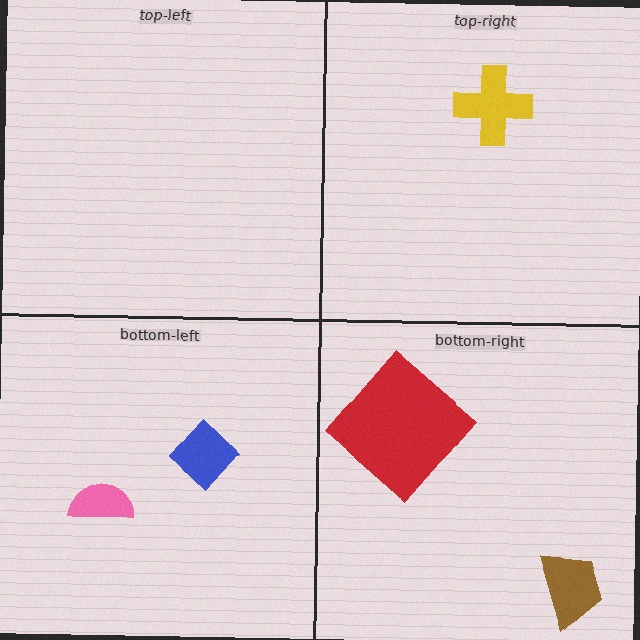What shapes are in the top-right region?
The yellow cross.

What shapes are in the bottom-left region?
The pink semicircle, the blue diamond.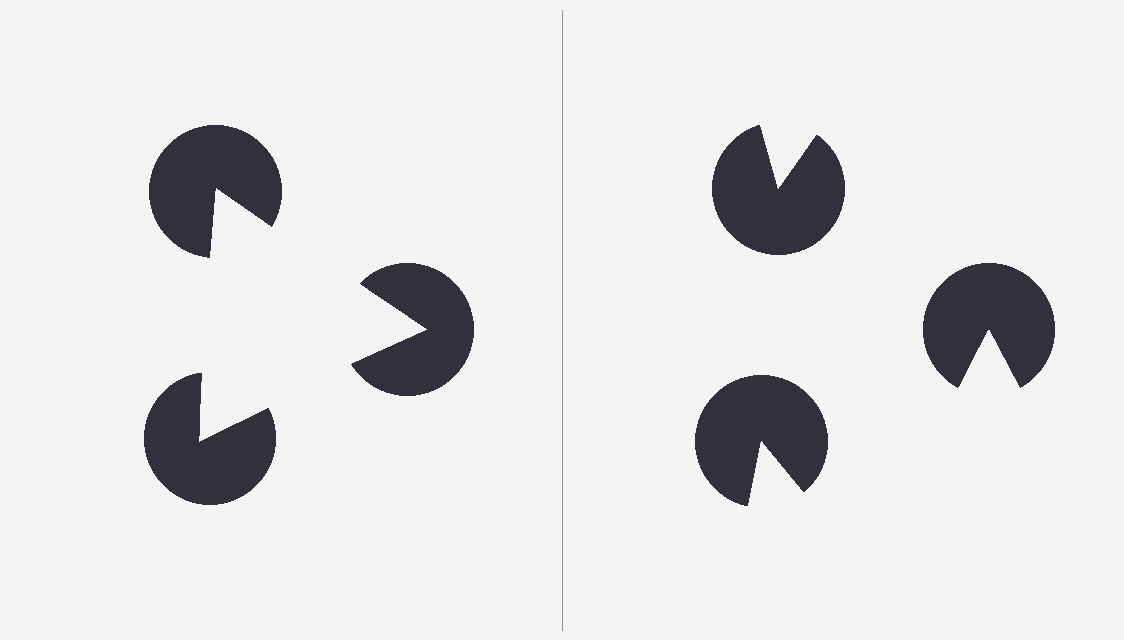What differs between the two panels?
The pac-man discs are positioned identically on both sides; only the wedge orientations differ. On the left they align to a triangle; on the right they are misaligned.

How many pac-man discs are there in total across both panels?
6 — 3 on each side.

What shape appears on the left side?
An illusory triangle.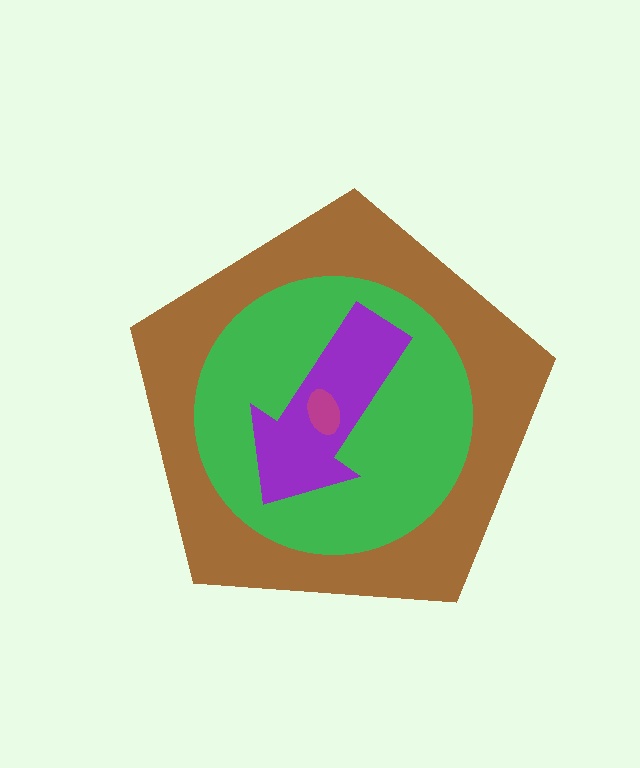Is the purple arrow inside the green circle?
Yes.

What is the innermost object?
The magenta ellipse.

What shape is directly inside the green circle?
The purple arrow.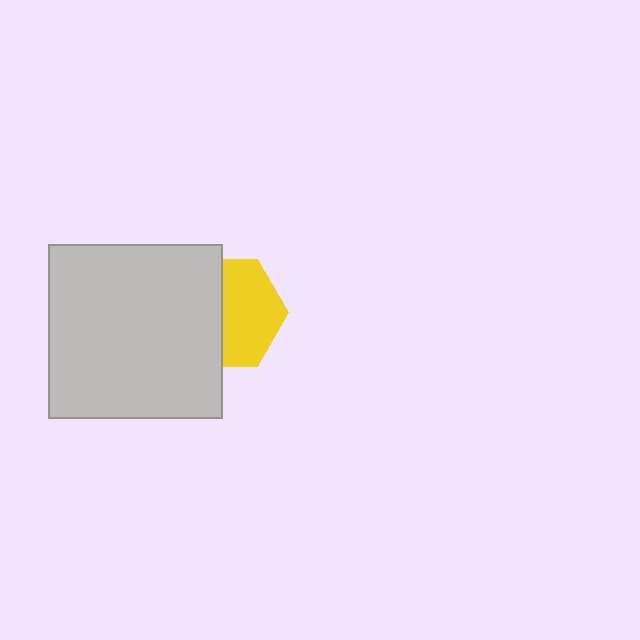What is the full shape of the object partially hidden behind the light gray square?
The partially hidden object is a yellow hexagon.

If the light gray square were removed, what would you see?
You would see the complete yellow hexagon.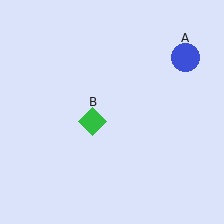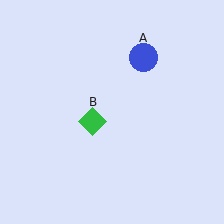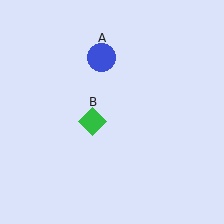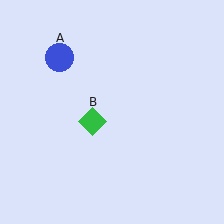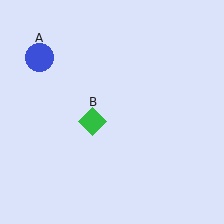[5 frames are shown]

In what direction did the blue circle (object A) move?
The blue circle (object A) moved left.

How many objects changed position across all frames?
1 object changed position: blue circle (object A).